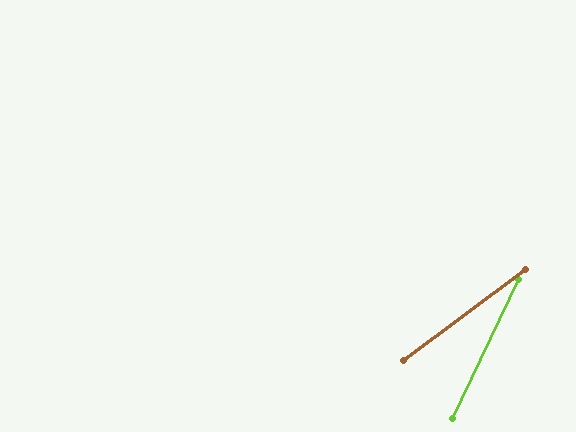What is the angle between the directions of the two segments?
Approximately 27 degrees.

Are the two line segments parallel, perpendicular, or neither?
Neither parallel nor perpendicular — they differ by about 27°.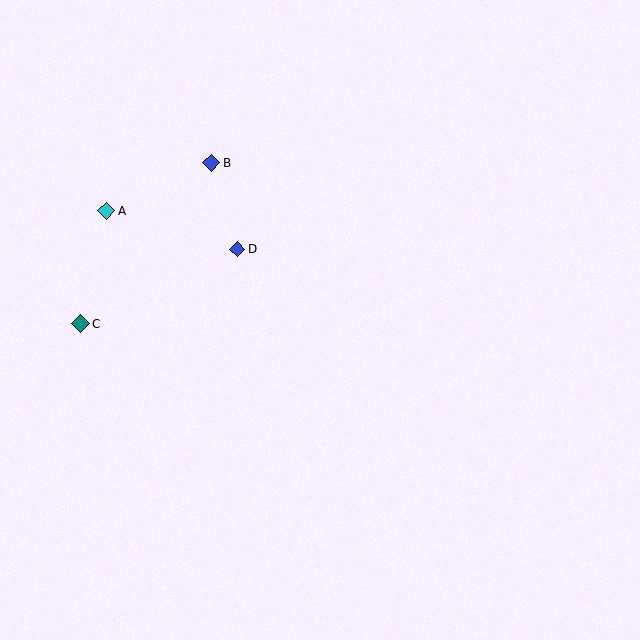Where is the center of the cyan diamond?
The center of the cyan diamond is at (106, 211).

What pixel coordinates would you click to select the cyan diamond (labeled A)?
Click at (106, 211) to select the cyan diamond A.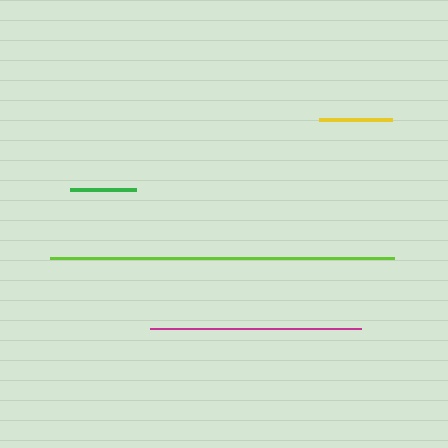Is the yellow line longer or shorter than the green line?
The yellow line is longer than the green line.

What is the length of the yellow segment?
The yellow segment is approximately 73 pixels long.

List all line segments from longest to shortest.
From longest to shortest: lime, magenta, yellow, green.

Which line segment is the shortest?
The green line is the shortest at approximately 66 pixels.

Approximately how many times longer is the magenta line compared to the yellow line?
The magenta line is approximately 2.9 times the length of the yellow line.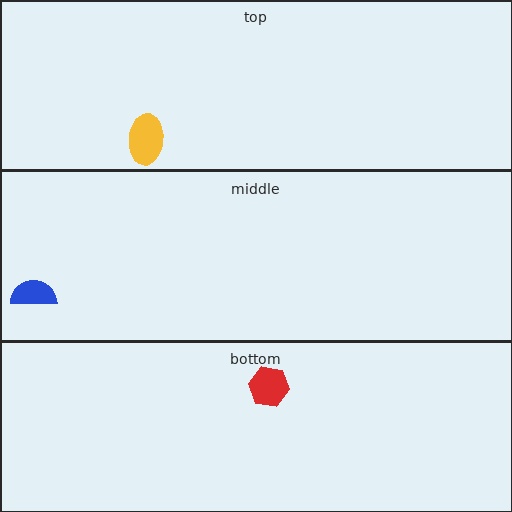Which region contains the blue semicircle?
The middle region.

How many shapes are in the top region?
1.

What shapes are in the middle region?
The blue semicircle.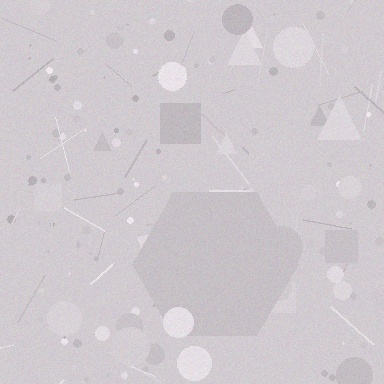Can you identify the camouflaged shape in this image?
The camouflaged shape is a hexagon.